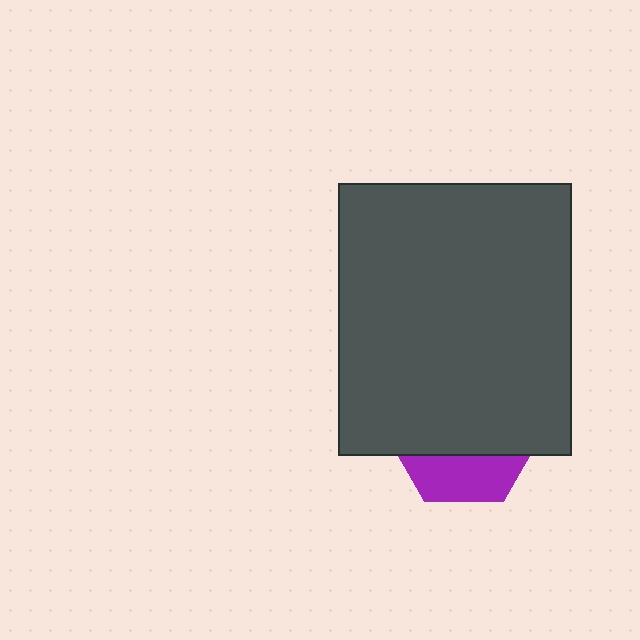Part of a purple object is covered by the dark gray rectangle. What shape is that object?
It is a hexagon.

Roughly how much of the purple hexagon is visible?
A small part of it is visible (roughly 30%).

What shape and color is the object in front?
The object in front is a dark gray rectangle.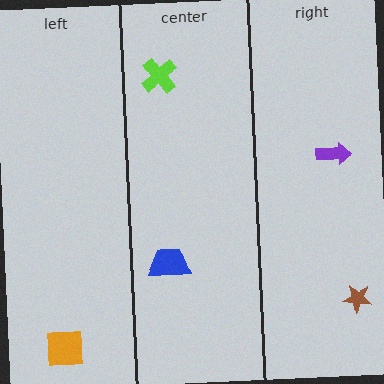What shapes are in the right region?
The brown star, the purple arrow.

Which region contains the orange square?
The left region.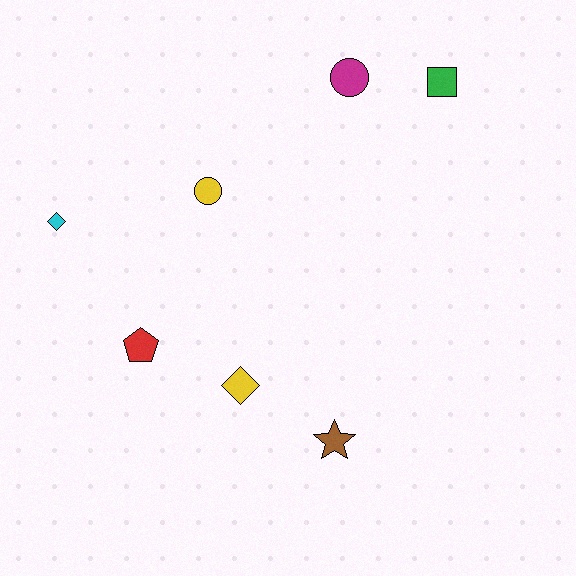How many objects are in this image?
There are 7 objects.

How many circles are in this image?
There are 2 circles.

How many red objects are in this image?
There is 1 red object.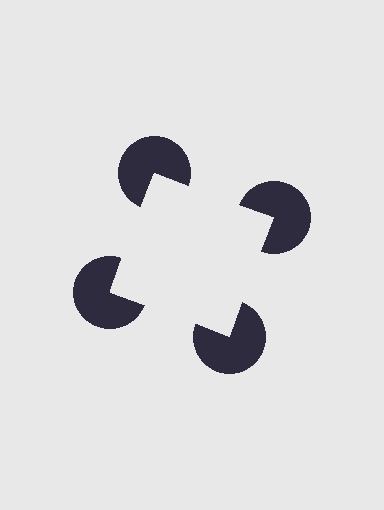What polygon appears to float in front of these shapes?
An illusory square — its edges are inferred from the aligned wedge cuts in the pac-man discs, not physically drawn.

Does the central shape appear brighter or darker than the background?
It typically appears slightly brighter than the background, even though no actual brightness change is drawn.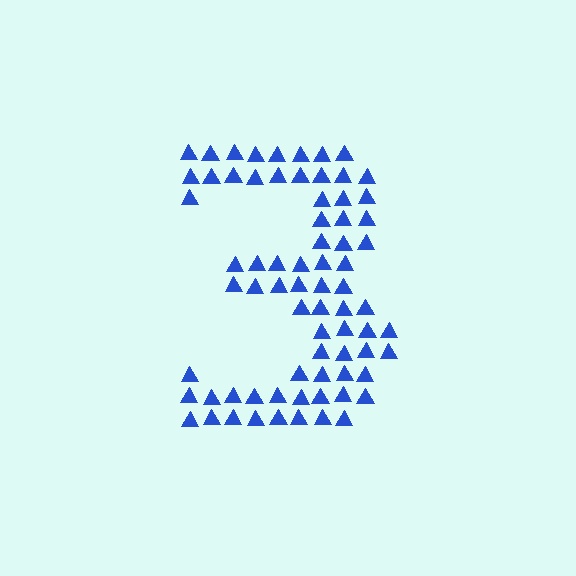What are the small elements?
The small elements are triangles.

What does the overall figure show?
The overall figure shows the digit 3.